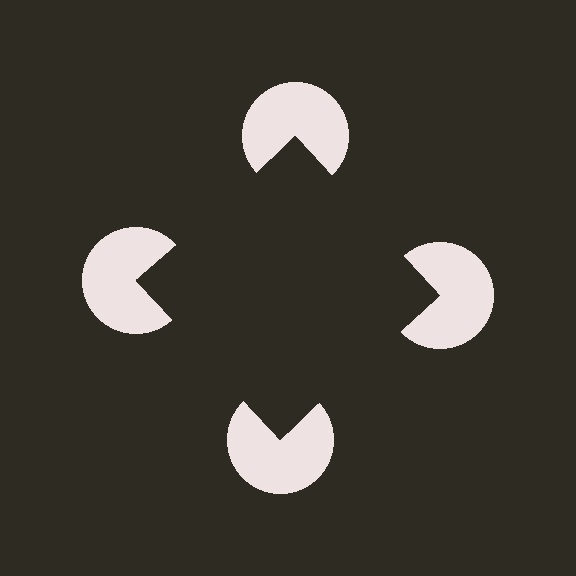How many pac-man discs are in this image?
There are 4 — one at each vertex of the illusory square.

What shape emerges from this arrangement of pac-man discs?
An illusory square — its edges are inferred from the aligned wedge cuts in the pac-man discs, not physically drawn.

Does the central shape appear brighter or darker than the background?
It typically appears slightly darker than the background, even though no actual brightness change is drawn.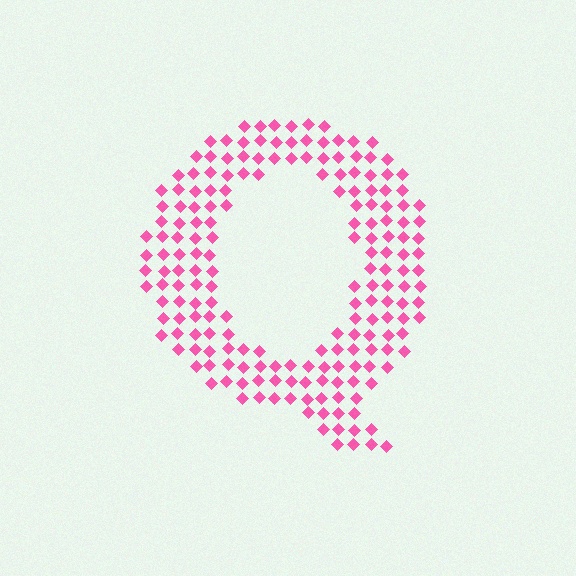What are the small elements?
The small elements are diamonds.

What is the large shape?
The large shape is the letter Q.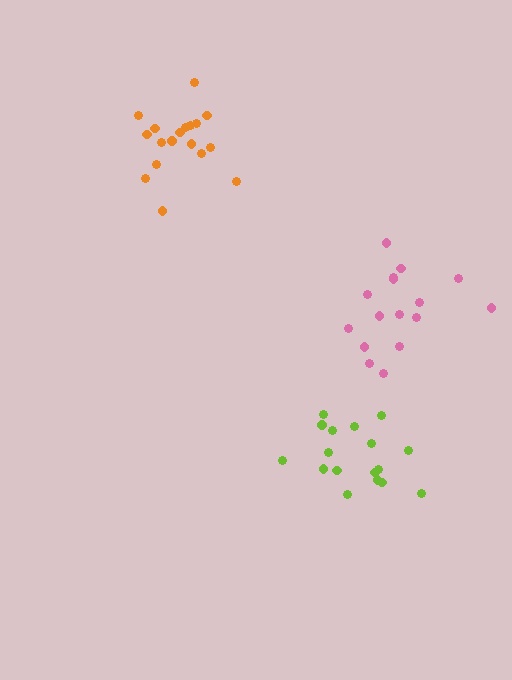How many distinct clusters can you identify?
There are 3 distinct clusters.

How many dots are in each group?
Group 1: 17 dots, Group 2: 18 dots, Group 3: 16 dots (51 total).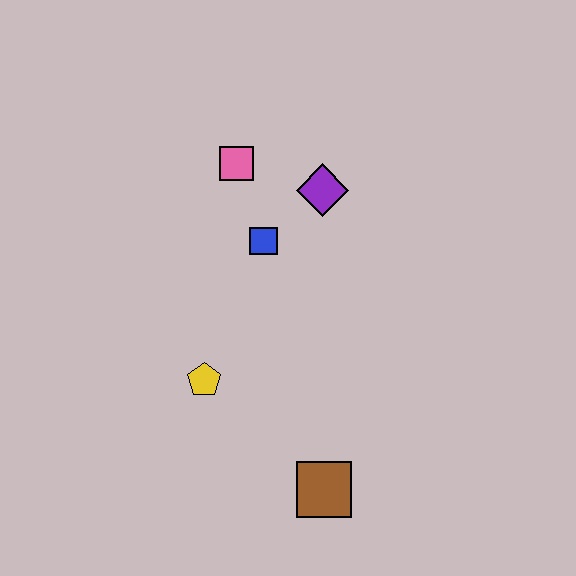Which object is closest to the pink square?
The blue square is closest to the pink square.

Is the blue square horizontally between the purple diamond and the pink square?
Yes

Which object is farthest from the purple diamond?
The brown square is farthest from the purple diamond.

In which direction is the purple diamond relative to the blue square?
The purple diamond is to the right of the blue square.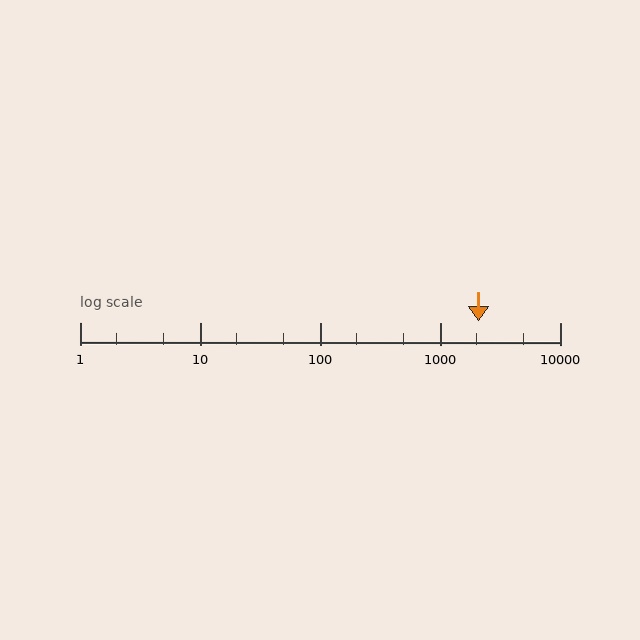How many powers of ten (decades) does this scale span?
The scale spans 4 decades, from 1 to 10000.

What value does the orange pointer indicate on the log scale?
The pointer indicates approximately 2100.